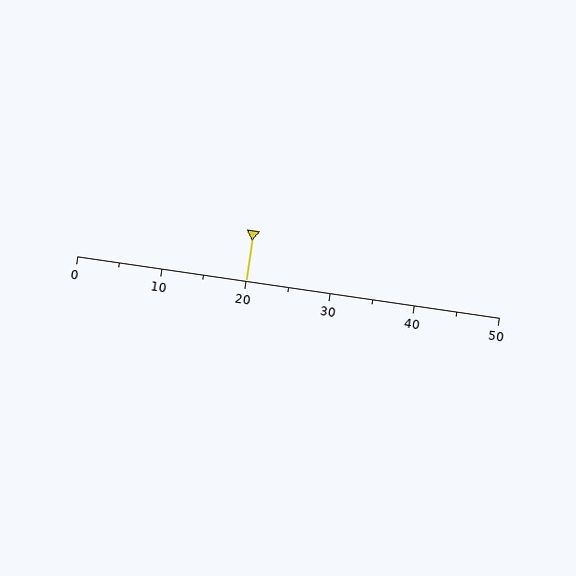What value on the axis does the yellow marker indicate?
The marker indicates approximately 20.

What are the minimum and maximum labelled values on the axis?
The axis runs from 0 to 50.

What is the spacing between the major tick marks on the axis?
The major ticks are spaced 10 apart.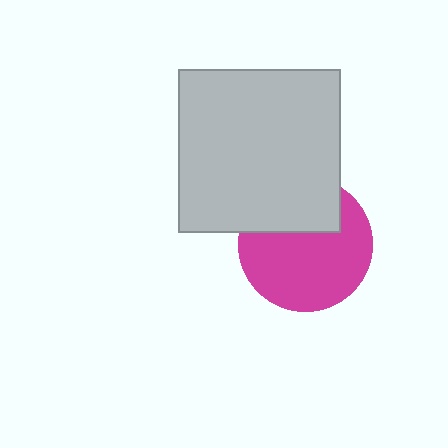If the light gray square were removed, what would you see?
You would see the complete magenta circle.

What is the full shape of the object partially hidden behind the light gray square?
The partially hidden object is a magenta circle.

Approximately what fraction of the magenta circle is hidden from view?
Roughly 33% of the magenta circle is hidden behind the light gray square.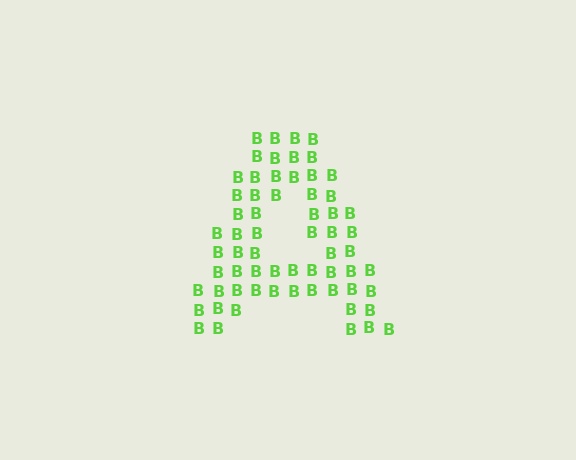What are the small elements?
The small elements are letter B's.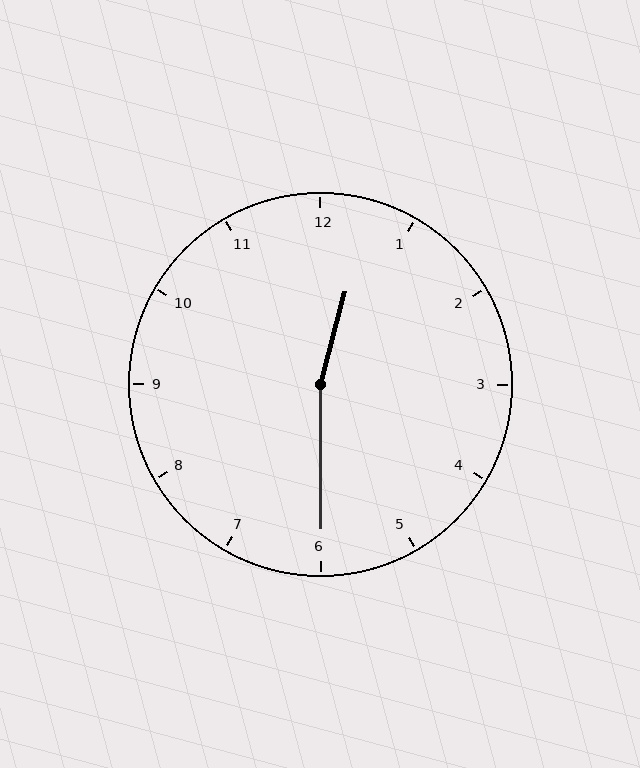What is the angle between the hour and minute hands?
Approximately 165 degrees.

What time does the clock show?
12:30.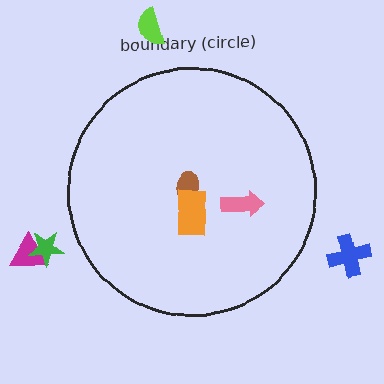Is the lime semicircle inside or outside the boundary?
Outside.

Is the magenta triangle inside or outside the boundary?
Outside.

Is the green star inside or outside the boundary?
Outside.